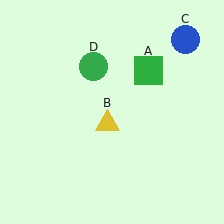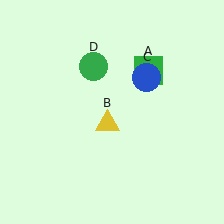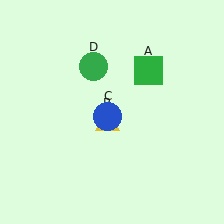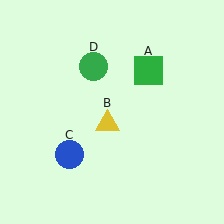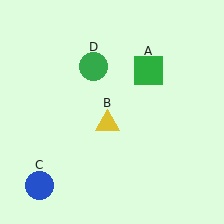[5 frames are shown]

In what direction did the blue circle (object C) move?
The blue circle (object C) moved down and to the left.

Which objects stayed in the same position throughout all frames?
Green square (object A) and yellow triangle (object B) and green circle (object D) remained stationary.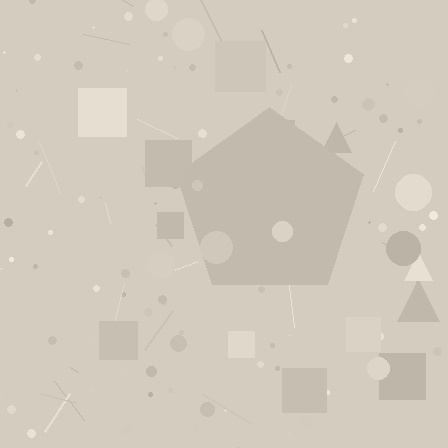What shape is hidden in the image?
A pentagon is hidden in the image.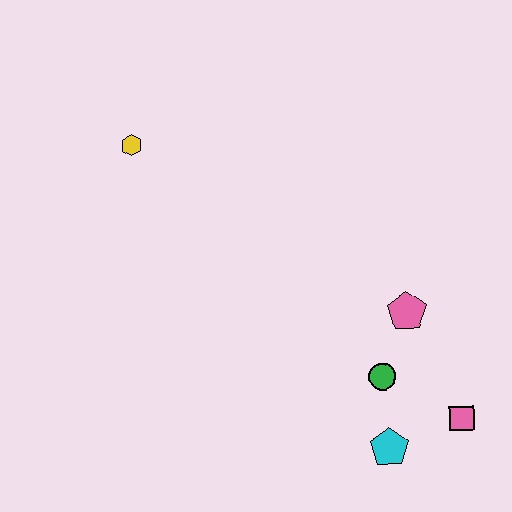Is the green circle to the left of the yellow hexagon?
No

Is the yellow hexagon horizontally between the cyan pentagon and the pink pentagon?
No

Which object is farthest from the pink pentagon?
The yellow hexagon is farthest from the pink pentagon.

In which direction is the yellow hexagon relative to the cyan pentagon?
The yellow hexagon is above the cyan pentagon.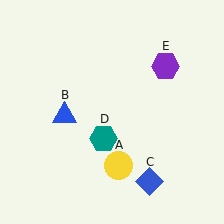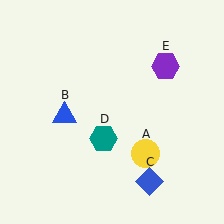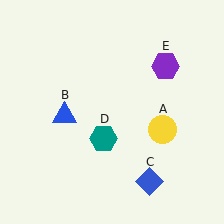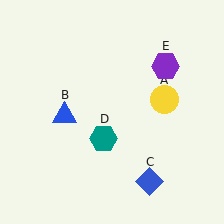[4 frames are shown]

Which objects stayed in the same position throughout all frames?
Blue triangle (object B) and blue diamond (object C) and teal hexagon (object D) and purple hexagon (object E) remained stationary.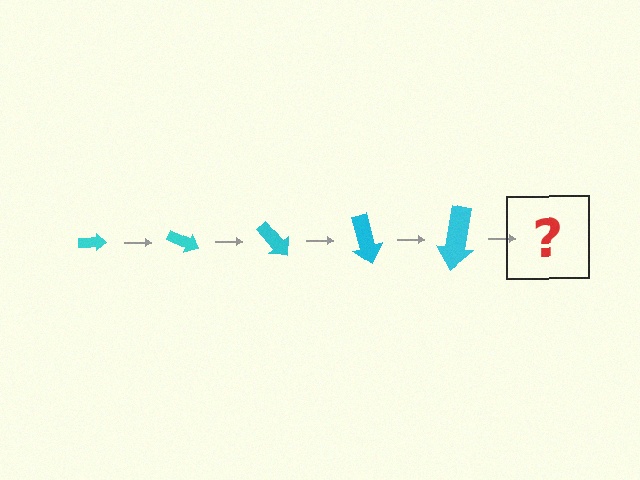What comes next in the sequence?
The next element should be an arrow, larger than the previous one and rotated 125 degrees from the start.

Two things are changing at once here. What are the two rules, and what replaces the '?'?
The two rules are that the arrow grows larger each step and it rotates 25 degrees each step. The '?' should be an arrow, larger than the previous one and rotated 125 degrees from the start.